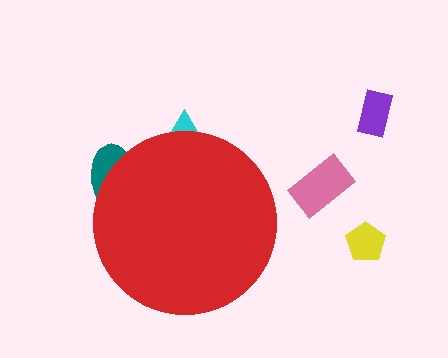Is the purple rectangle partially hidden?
No, the purple rectangle is fully visible.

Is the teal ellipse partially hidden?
Yes, the teal ellipse is partially hidden behind the red circle.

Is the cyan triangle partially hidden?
Yes, the cyan triangle is partially hidden behind the red circle.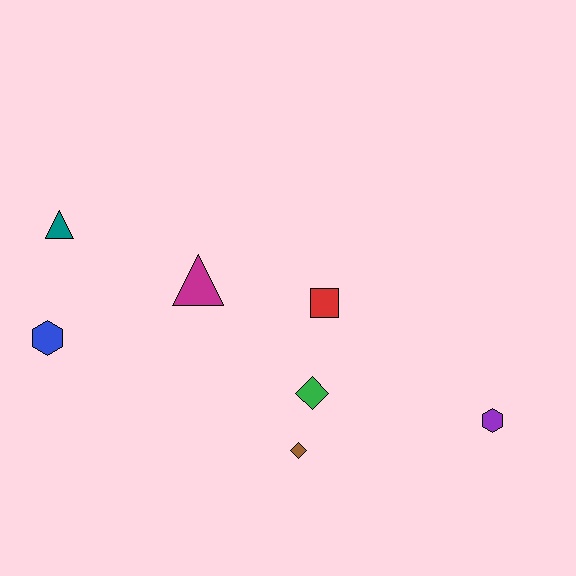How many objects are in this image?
There are 7 objects.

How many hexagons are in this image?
There are 2 hexagons.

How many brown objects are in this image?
There is 1 brown object.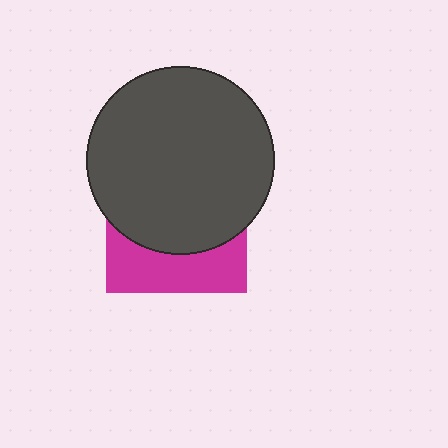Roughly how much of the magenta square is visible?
A small part of it is visible (roughly 35%).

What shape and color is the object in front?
The object in front is a dark gray circle.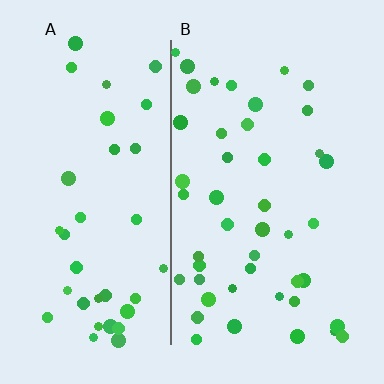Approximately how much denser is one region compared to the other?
Approximately 1.2× — region B over region A.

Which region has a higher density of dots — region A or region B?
B (the right).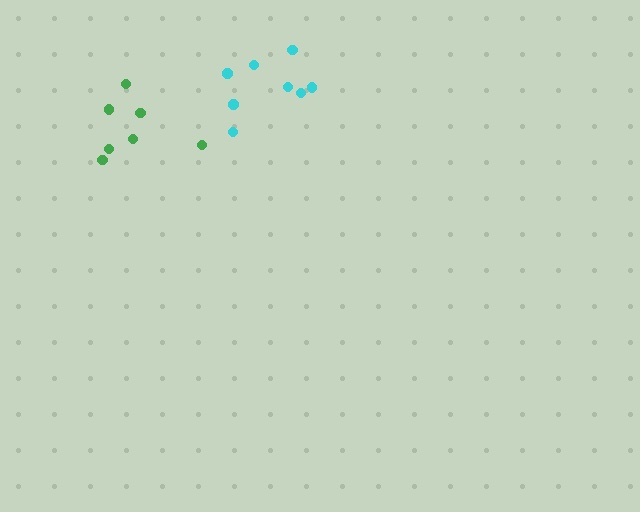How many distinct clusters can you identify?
There are 2 distinct clusters.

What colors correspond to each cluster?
The clusters are colored: green, cyan.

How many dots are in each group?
Group 1: 7 dots, Group 2: 8 dots (15 total).